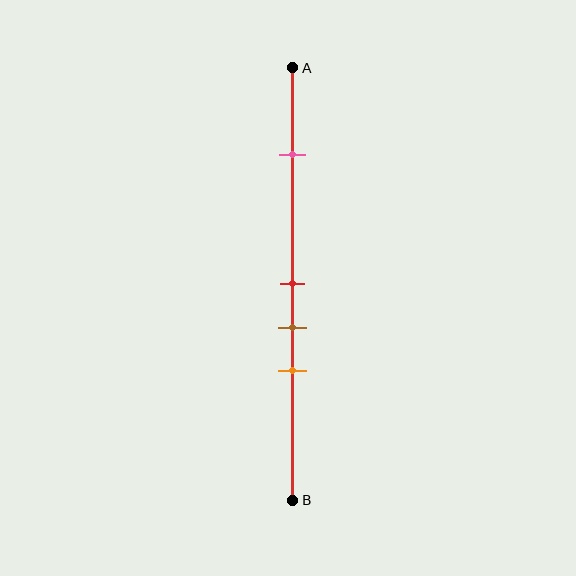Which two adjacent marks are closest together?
The red and brown marks are the closest adjacent pair.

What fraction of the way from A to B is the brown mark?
The brown mark is approximately 60% (0.6) of the way from A to B.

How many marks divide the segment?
There are 4 marks dividing the segment.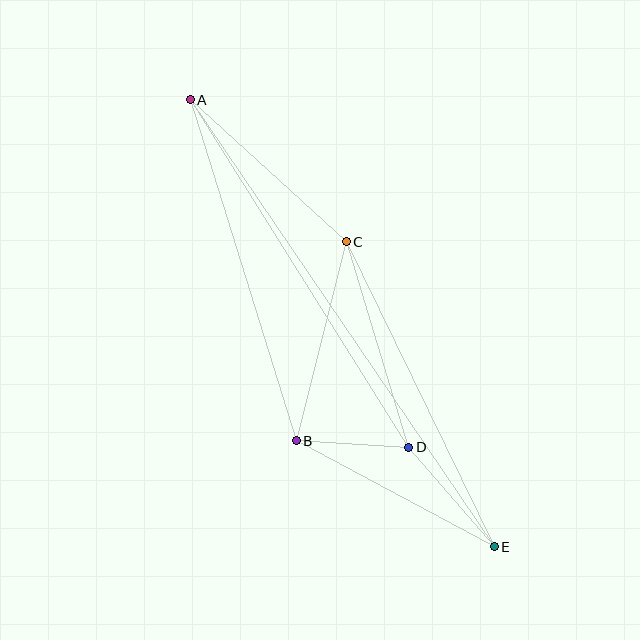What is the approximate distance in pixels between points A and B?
The distance between A and B is approximately 357 pixels.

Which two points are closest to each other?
Points B and D are closest to each other.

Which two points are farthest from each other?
Points A and E are farthest from each other.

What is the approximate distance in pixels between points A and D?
The distance between A and D is approximately 410 pixels.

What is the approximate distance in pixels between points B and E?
The distance between B and E is approximately 225 pixels.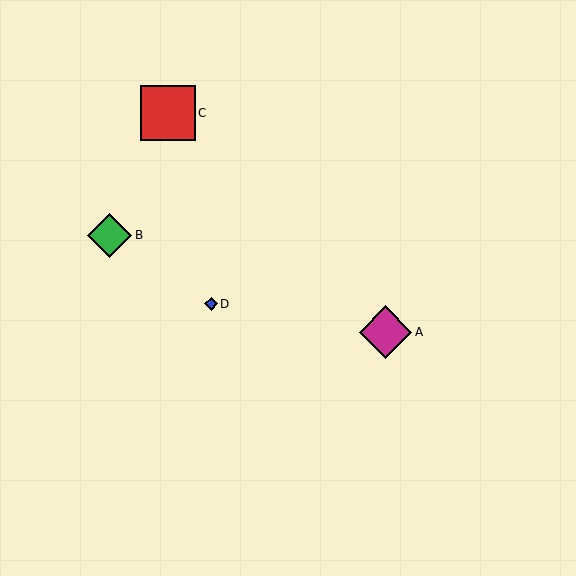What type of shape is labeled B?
Shape B is a green diamond.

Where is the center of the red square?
The center of the red square is at (168, 113).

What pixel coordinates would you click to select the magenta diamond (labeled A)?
Click at (386, 332) to select the magenta diamond A.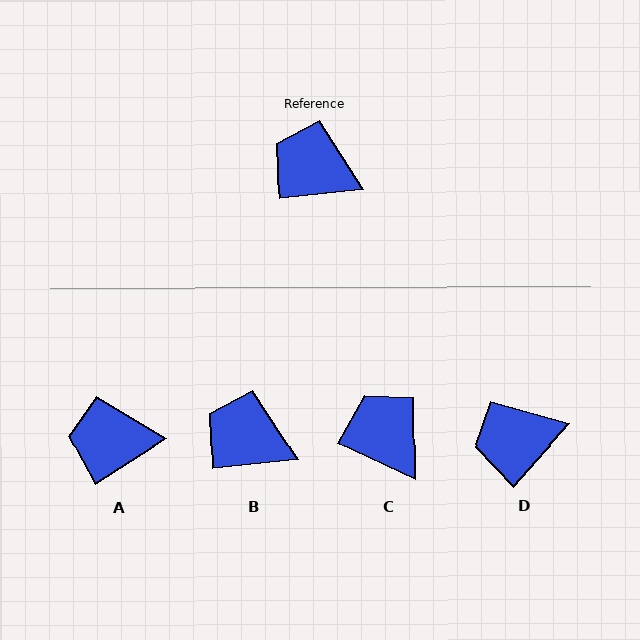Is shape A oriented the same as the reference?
No, it is off by about 26 degrees.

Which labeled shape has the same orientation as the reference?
B.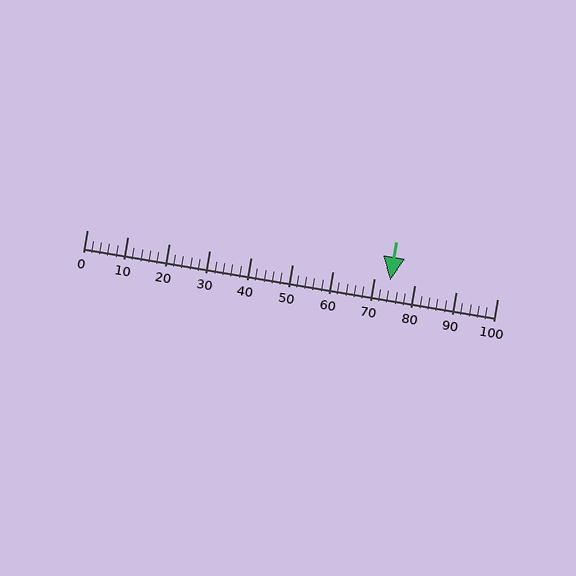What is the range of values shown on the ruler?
The ruler shows values from 0 to 100.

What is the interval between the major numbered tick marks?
The major tick marks are spaced 10 units apart.